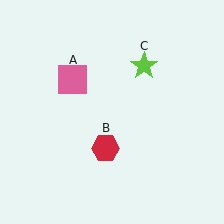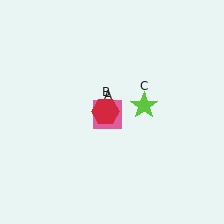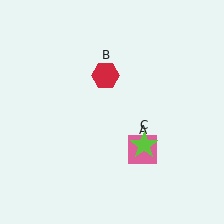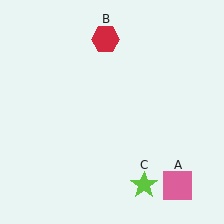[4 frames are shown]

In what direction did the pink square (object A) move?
The pink square (object A) moved down and to the right.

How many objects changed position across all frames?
3 objects changed position: pink square (object A), red hexagon (object B), lime star (object C).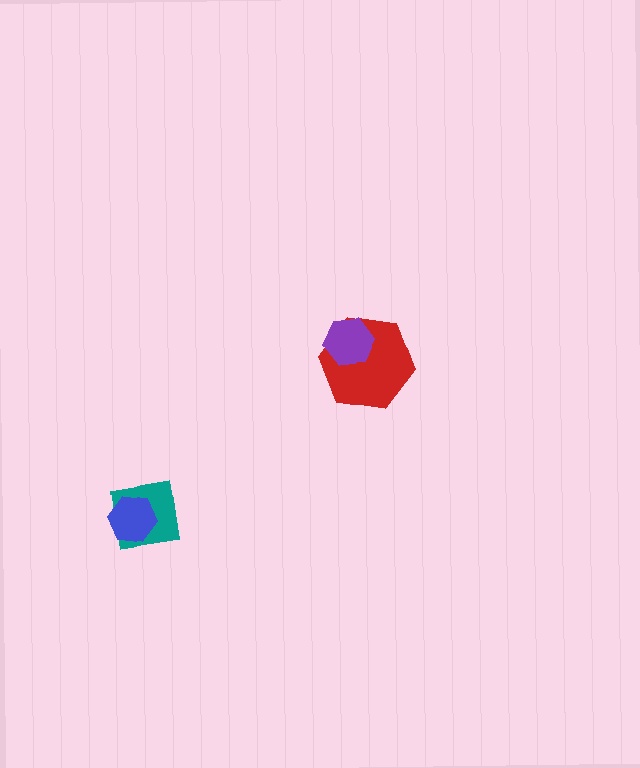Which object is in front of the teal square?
The blue hexagon is in front of the teal square.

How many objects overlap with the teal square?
1 object overlaps with the teal square.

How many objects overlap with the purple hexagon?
1 object overlaps with the purple hexagon.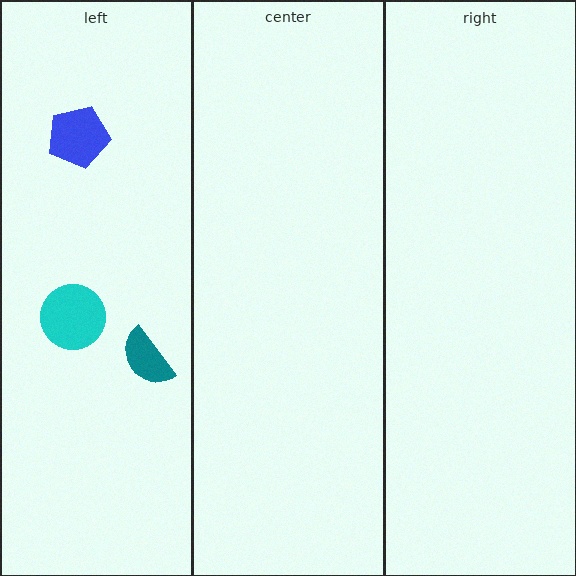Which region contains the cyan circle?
The left region.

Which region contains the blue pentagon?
The left region.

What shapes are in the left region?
The teal semicircle, the cyan circle, the blue pentagon.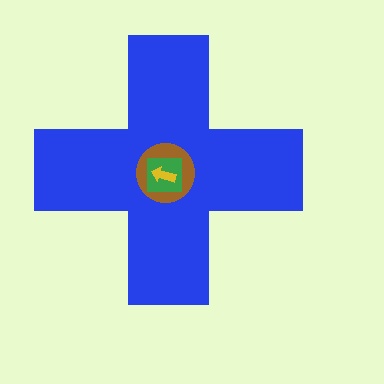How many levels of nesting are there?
4.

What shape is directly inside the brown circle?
The green square.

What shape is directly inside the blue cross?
The brown circle.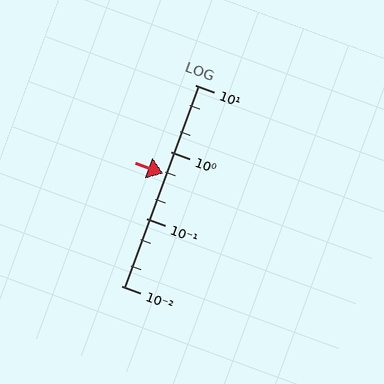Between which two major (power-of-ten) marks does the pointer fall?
The pointer is between 0.1 and 1.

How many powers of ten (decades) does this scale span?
The scale spans 3 decades, from 0.01 to 10.